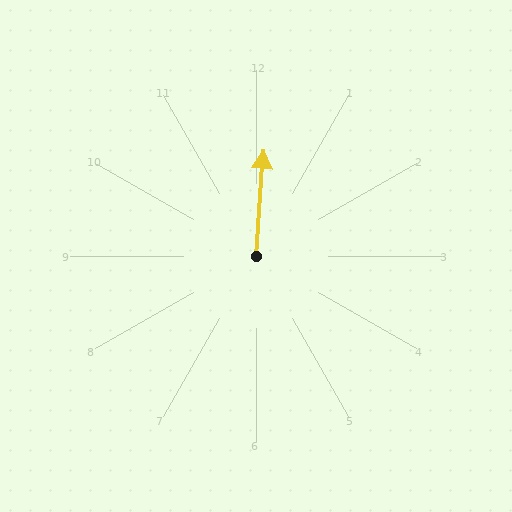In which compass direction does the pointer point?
North.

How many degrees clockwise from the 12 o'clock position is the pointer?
Approximately 4 degrees.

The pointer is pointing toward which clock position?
Roughly 12 o'clock.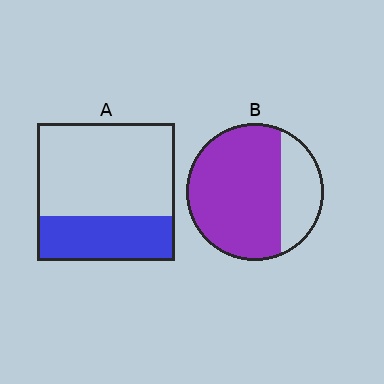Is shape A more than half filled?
No.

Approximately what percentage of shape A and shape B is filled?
A is approximately 35% and B is approximately 75%.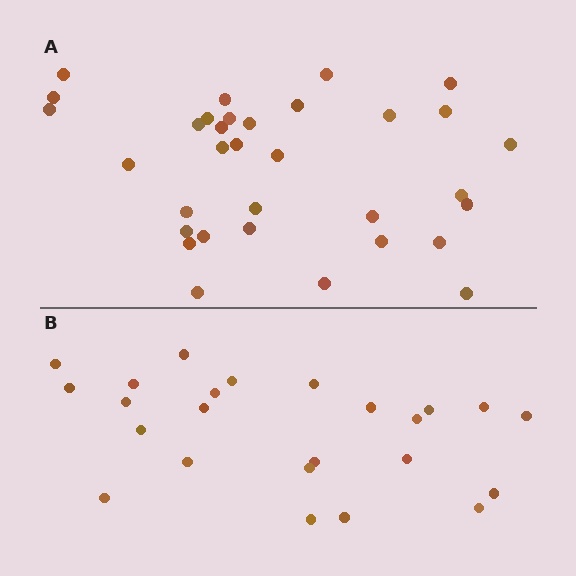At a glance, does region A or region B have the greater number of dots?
Region A (the top region) has more dots.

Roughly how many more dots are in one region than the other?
Region A has roughly 8 or so more dots than region B.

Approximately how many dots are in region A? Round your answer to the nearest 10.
About 30 dots. (The exact count is 33, which rounds to 30.)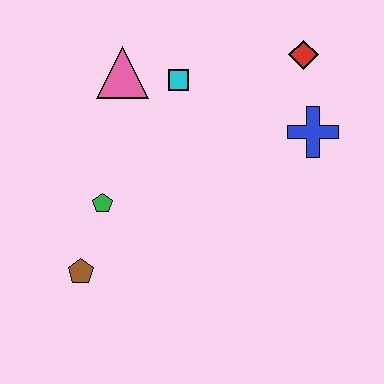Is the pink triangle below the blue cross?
No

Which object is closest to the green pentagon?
The brown pentagon is closest to the green pentagon.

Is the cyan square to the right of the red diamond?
No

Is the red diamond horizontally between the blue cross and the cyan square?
Yes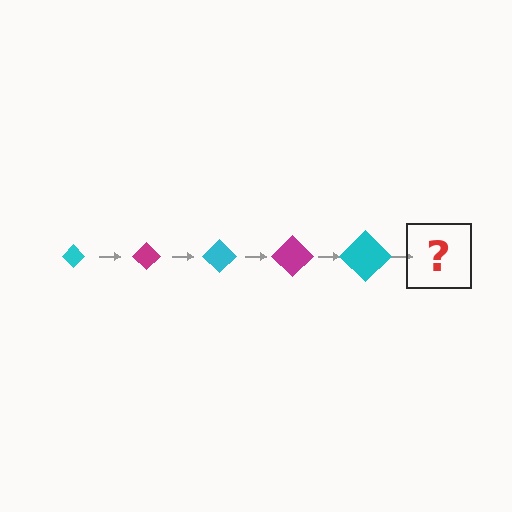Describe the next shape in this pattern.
It should be a magenta diamond, larger than the previous one.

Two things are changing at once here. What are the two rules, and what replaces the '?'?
The two rules are that the diamond grows larger each step and the color cycles through cyan and magenta. The '?' should be a magenta diamond, larger than the previous one.